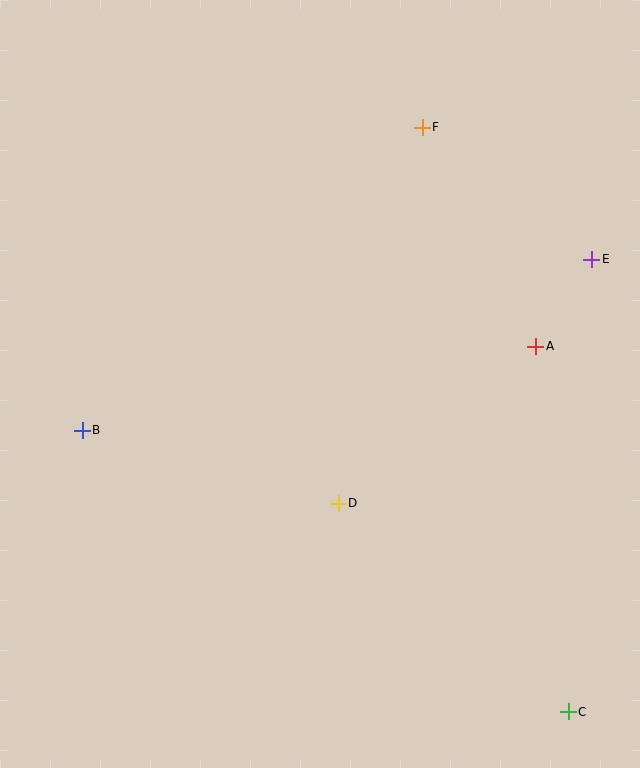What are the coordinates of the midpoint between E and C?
The midpoint between E and C is at (580, 486).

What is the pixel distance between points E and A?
The distance between E and A is 103 pixels.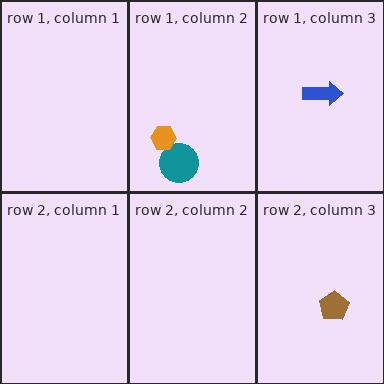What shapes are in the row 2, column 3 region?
The brown pentagon.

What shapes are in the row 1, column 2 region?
The teal circle, the orange hexagon.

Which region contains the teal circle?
The row 1, column 2 region.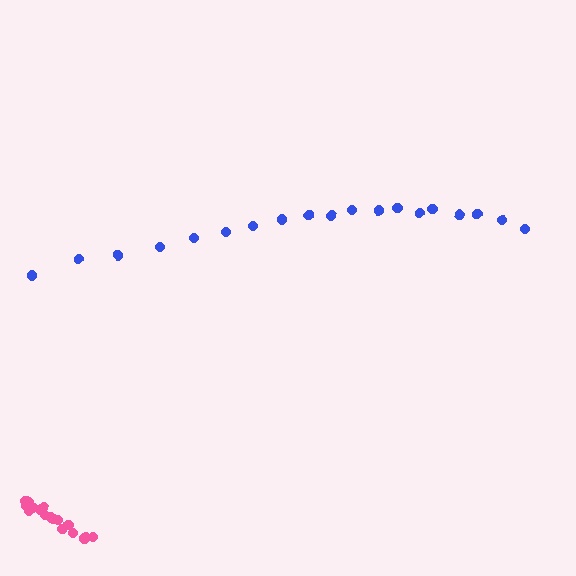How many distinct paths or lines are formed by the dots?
There are 2 distinct paths.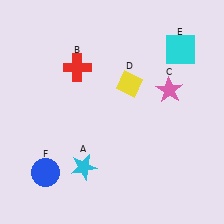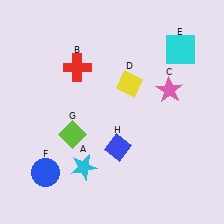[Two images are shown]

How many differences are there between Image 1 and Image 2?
There are 2 differences between the two images.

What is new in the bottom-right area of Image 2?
A blue diamond (H) was added in the bottom-right area of Image 2.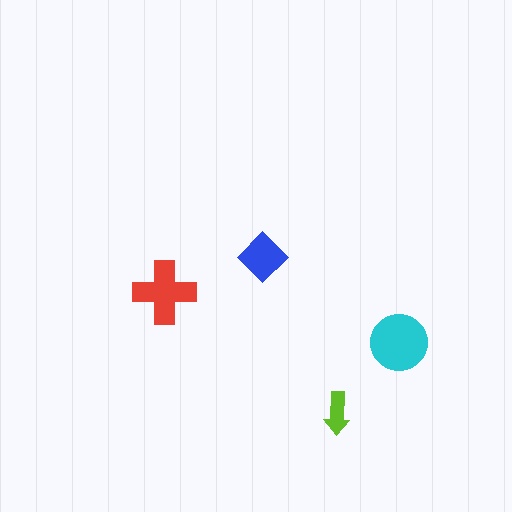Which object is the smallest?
The lime arrow.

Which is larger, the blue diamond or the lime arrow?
The blue diamond.